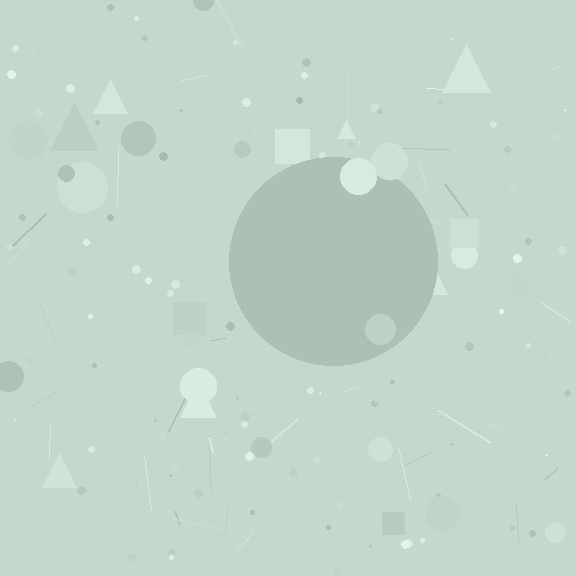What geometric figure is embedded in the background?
A circle is embedded in the background.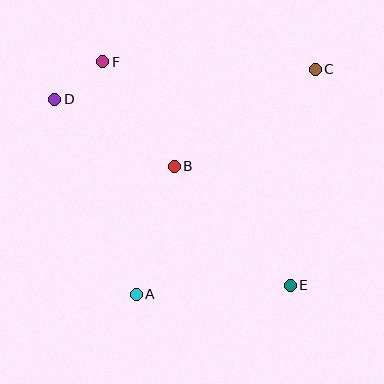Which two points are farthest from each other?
Points D and E are farthest from each other.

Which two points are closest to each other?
Points D and F are closest to each other.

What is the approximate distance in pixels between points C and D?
The distance between C and D is approximately 262 pixels.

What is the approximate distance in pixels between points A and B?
The distance between A and B is approximately 133 pixels.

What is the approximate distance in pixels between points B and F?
The distance between B and F is approximately 126 pixels.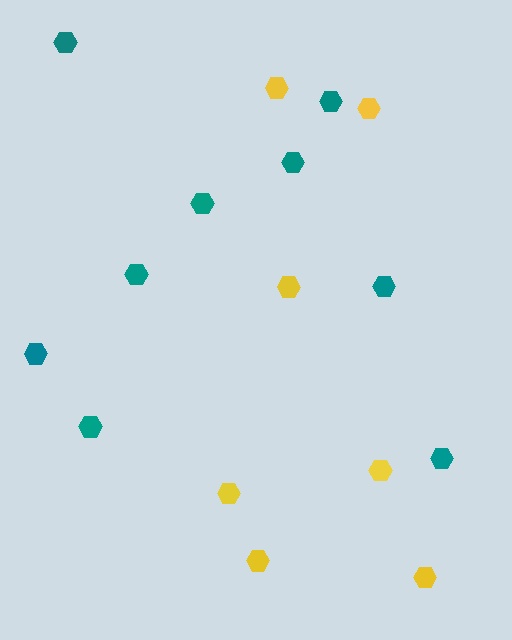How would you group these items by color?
There are 2 groups: one group of teal hexagons (9) and one group of yellow hexagons (7).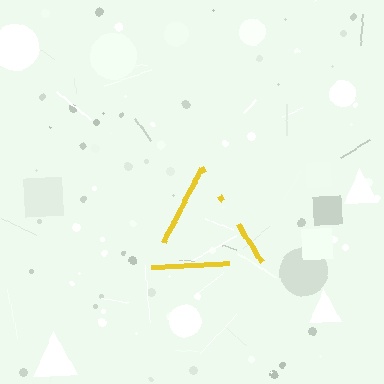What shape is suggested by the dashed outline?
The dashed outline suggests a triangle.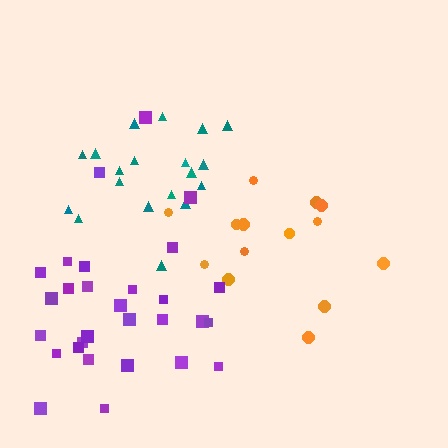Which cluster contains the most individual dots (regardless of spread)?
Purple (29).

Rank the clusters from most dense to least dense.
teal, purple, orange.